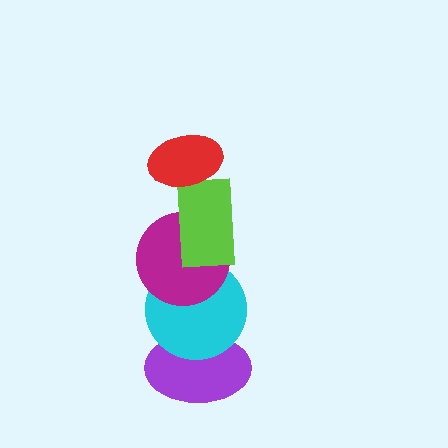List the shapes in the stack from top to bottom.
From top to bottom: the red ellipse, the lime rectangle, the magenta circle, the cyan circle, the purple ellipse.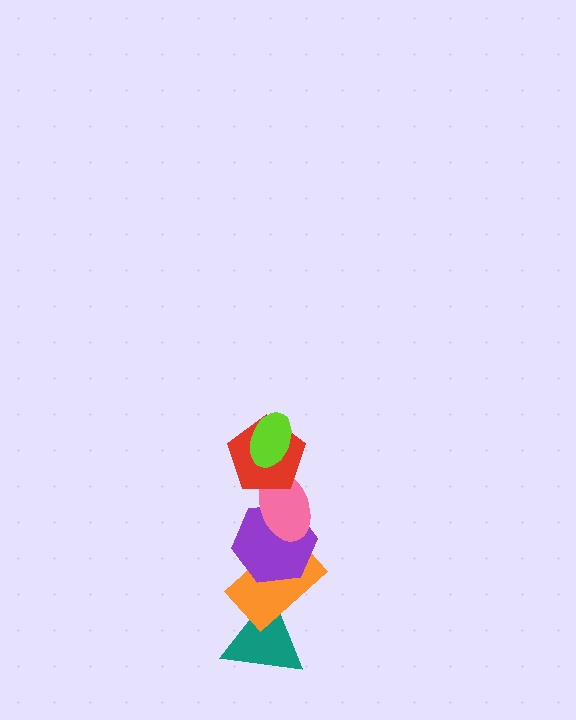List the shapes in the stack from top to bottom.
From top to bottom: the lime ellipse, the red pentagon, the pink ellipse, the purple hexagon, the orange rectangle, the teal triangle.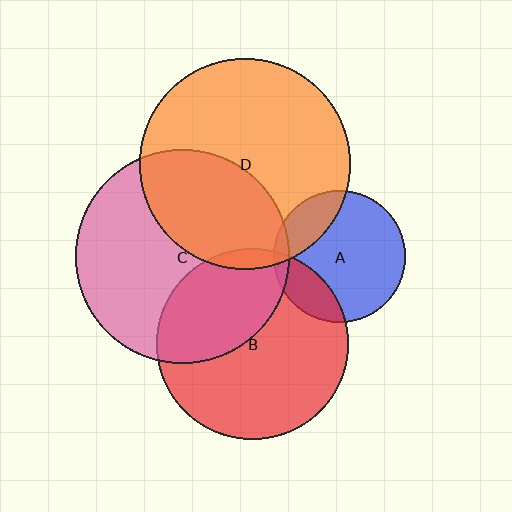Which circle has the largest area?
Circle C (pink).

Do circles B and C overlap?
Yes.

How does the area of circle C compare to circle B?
Approximately 1.2 times.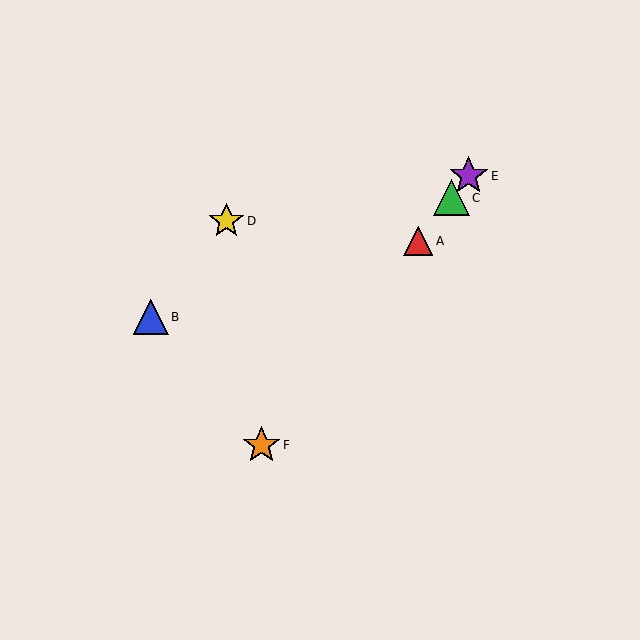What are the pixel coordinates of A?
Object A is at (418, 241).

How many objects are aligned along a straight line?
4 objects (A, C, E, F) are aligned along a straight line.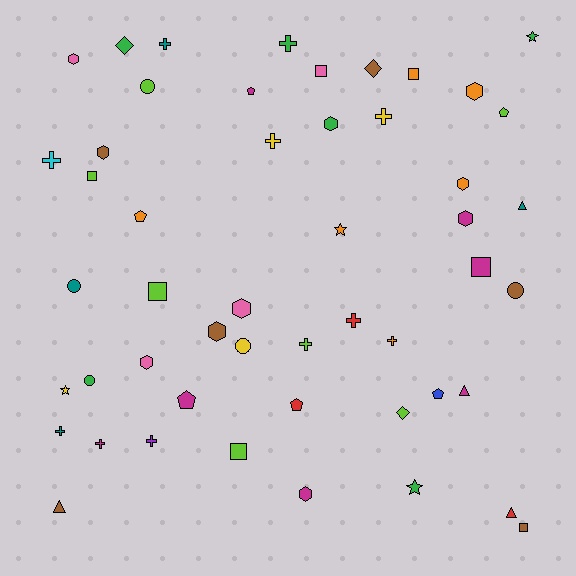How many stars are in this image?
There are 4 stars.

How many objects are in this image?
There are 50 objects.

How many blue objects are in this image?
There is 1 blue object.